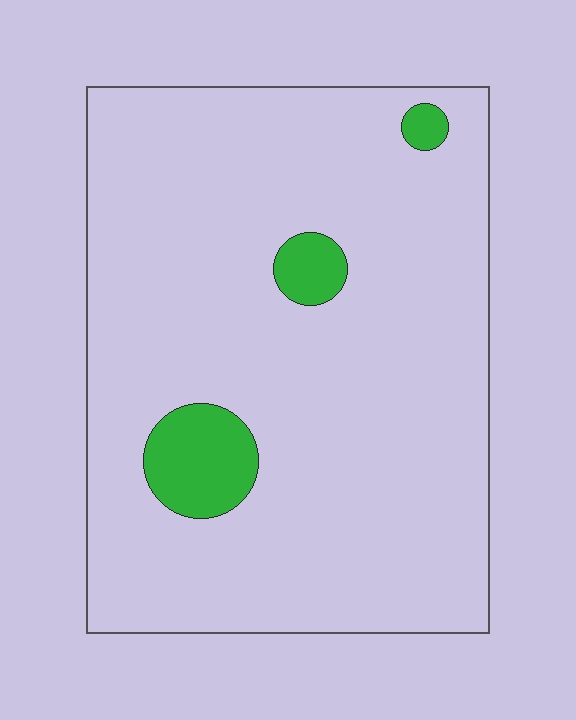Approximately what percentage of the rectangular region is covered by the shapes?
Approximately 10%.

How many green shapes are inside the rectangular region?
3.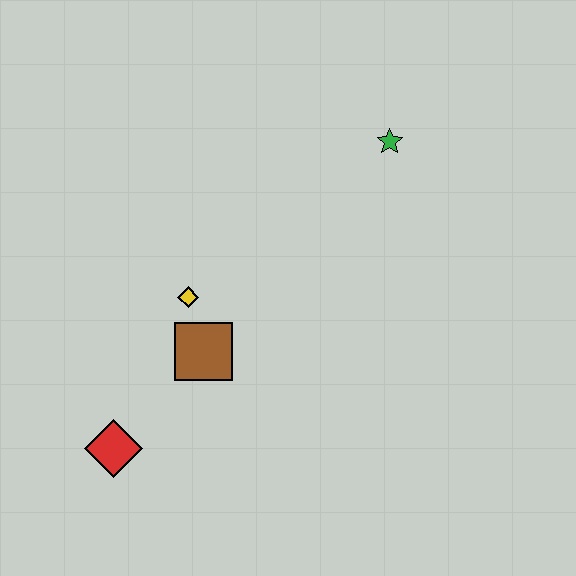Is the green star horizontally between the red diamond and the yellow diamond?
No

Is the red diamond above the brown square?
No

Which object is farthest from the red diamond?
The green star is farthest from the red diamond.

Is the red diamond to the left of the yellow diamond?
Yes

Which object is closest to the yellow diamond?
The brown square is closest to the yellow diamond.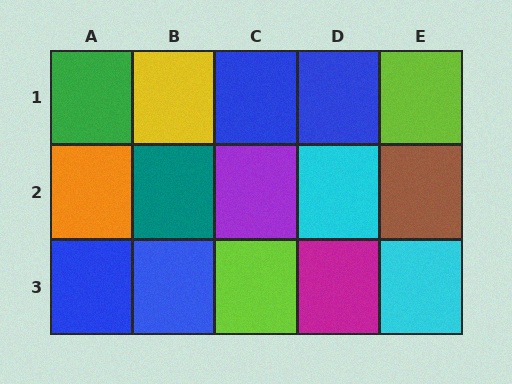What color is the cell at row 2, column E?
Brown.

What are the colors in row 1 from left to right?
Green, yellow, blue, blue, lime.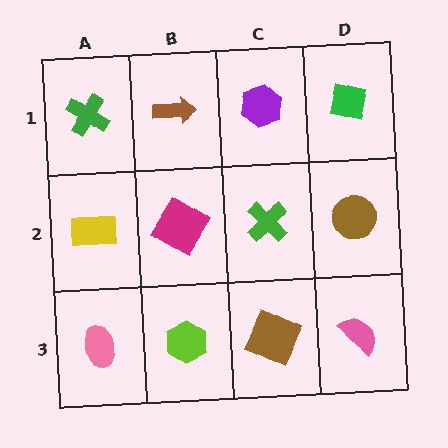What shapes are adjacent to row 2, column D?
A green square (row 1, column D), a pink semicircle (row 3, column D), a green cross (row 2, column C).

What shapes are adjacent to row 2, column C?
A purple hexagon (row 1, column C), a brown square (row 3, column C), a magenta diamond (row 2, column B), a brown circle (row 2, column D).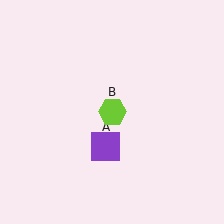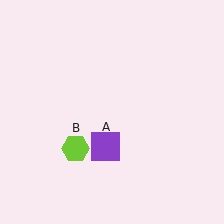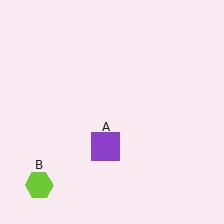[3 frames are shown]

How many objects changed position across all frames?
1 object changed position: lime hexagon (object B).